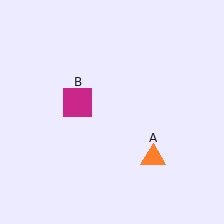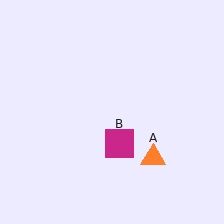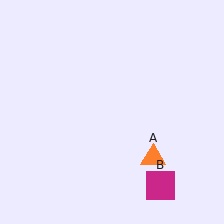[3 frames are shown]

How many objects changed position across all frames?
1 object changed position: magenta square (object B).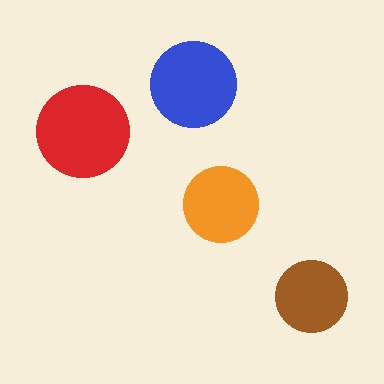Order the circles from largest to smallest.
the red one, the blue one, the orange one, the brown one.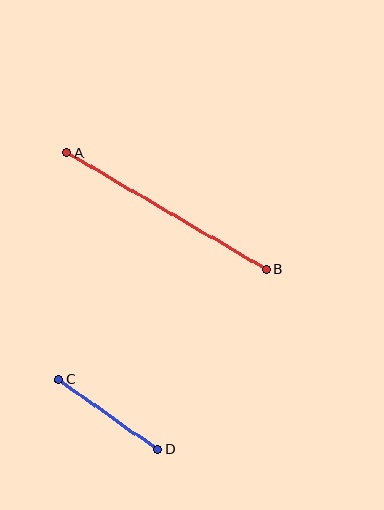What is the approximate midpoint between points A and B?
The midpoint is at approximately (167, 211) pixels.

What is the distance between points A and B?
The distance is approximately 231 pixels.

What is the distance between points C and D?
The distance is approximately 120 pixels.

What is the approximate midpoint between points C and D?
The midpoint is at approximately (108, 415) pixels.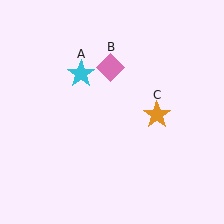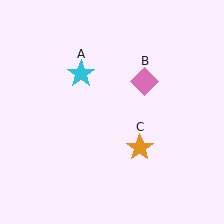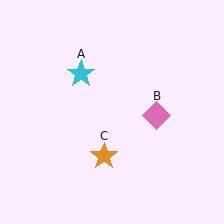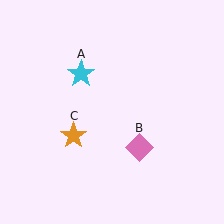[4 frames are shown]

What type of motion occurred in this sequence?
The pink diamond (object B), orange star (object C) rotated clockwise around the center of the scene.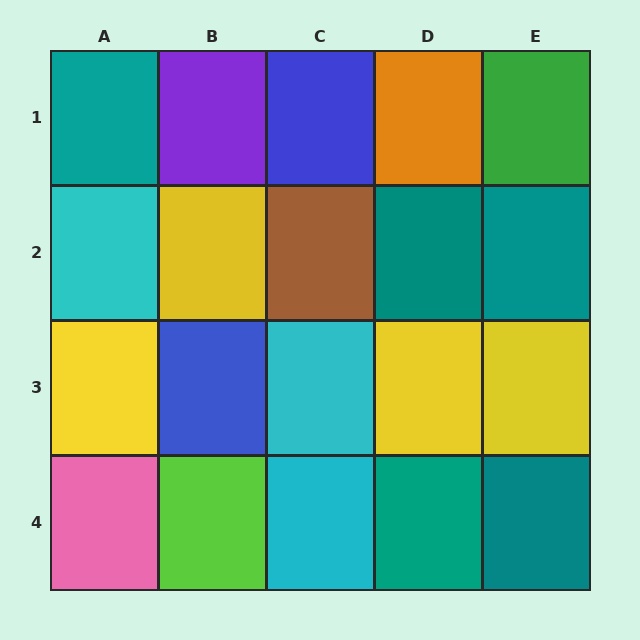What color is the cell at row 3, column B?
Blue.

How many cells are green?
1 cell is green.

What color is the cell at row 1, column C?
Blue.